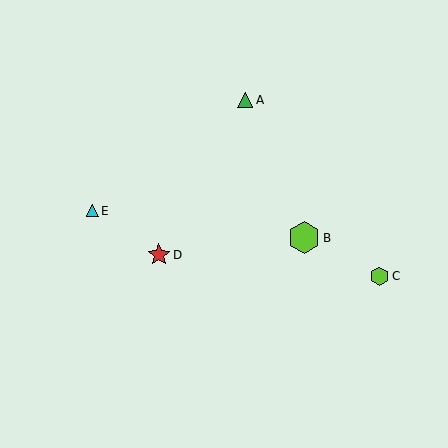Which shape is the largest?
The lime hexagon (labeled B) is the largest.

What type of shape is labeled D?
Shape D is a red star.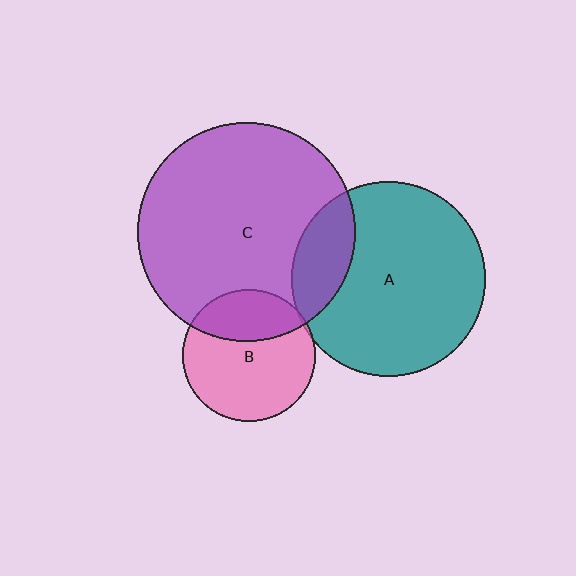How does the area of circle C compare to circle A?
Approximately 1.3 times.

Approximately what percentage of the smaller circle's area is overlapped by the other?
Approximately 30%.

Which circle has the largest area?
Circle C (purple).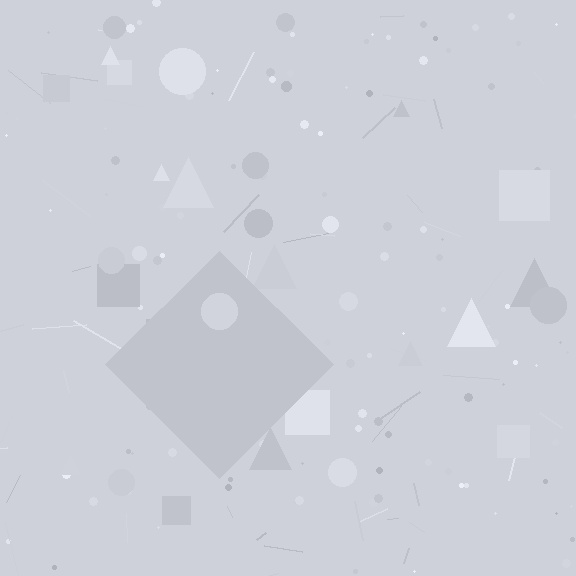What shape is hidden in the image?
A diamond is hidden in the image.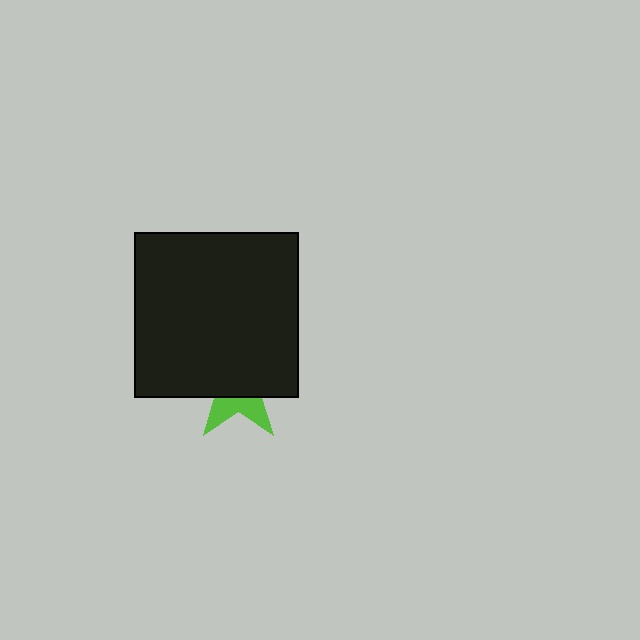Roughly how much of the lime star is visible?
A small part of it is visible (roughly 34%).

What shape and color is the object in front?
The object in front is a black square.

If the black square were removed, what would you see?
You would see the complete lime star.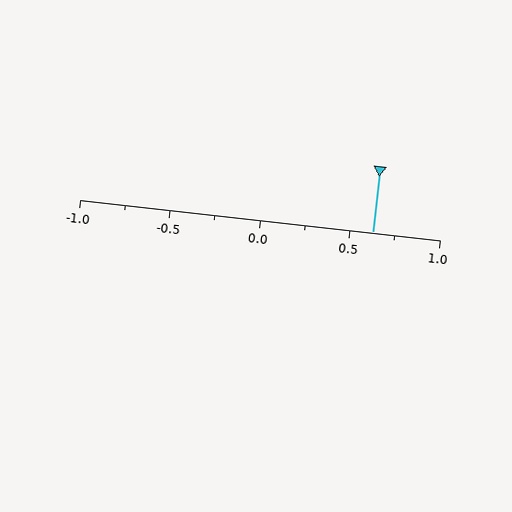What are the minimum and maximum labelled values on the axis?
The axis runs from -1.0 to 1.0.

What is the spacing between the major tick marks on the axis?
The major ticks are spaced 0.5 apart.